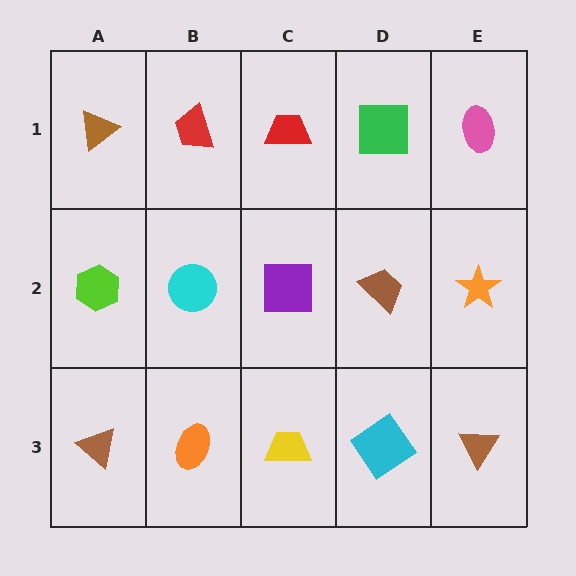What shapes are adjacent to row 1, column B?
A cyan circle (row 2, column B), a brown triangle (row 1, column A), a red trapezoid (row 1, column C).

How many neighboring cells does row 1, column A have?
2.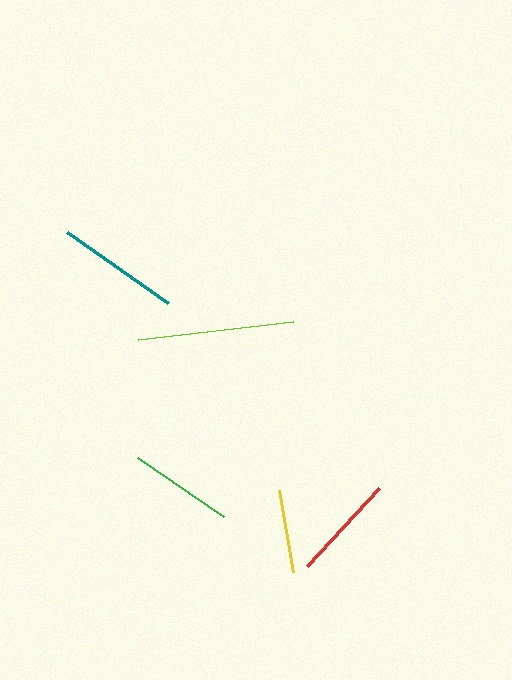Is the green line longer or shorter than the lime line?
The lime line is longer than the green line.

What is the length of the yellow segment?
The yellow segment is approximately 83 pixels long.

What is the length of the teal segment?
The teal segment is approximately 124 pixels long.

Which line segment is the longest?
The lime line is the longest at approximately 156 pixels.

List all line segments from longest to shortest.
From longest to shortest: lime, teal, red, green, yellow.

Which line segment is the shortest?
The yellow line is the shortest at approximately 83 pixels.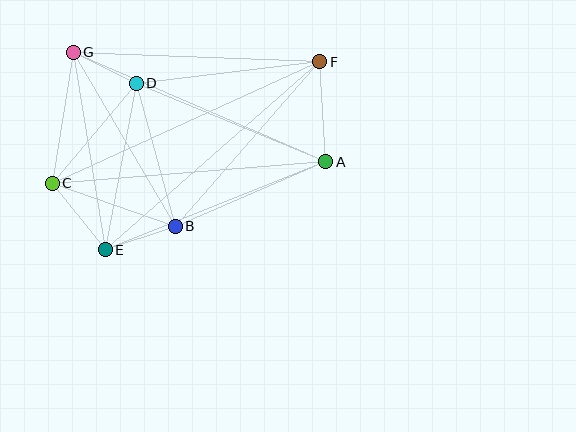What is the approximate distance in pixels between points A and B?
The distance between A and B is approximately 164 pixels.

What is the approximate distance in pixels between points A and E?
The distance between A and E is approximately 237 pixels.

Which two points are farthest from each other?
Points C and F are farthest from each other.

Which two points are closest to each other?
Points D and G are closest to each other.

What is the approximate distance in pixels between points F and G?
The distance between F and G is approximately 247 pixels.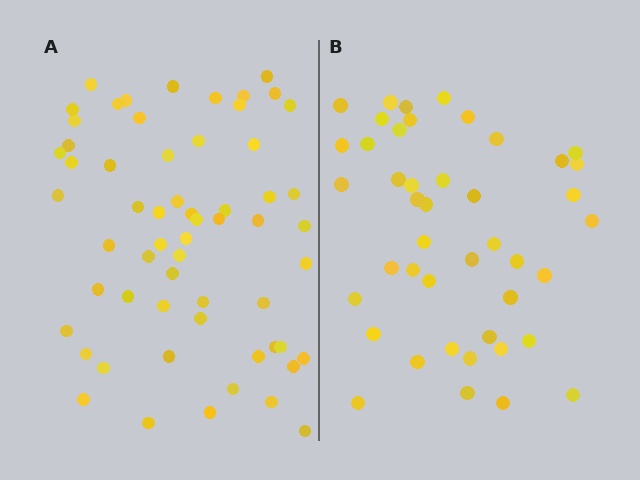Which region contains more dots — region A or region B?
Region A (the left region) has more dots.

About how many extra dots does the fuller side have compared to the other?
Region A has approximately 15 more dots than region B.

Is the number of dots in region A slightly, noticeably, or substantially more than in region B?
Region A has noticeably more, but not dramatically so. The ratio is roughly 1.4 to 1.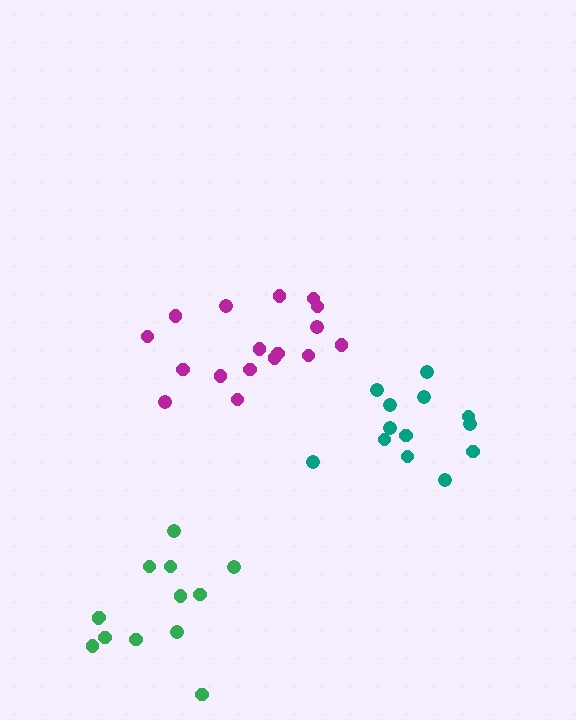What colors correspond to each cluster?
The clusters are colored: green, magenta, teal.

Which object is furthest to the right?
The teal cluster is rightmost.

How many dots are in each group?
Group 1: 13 dots, Group 2: 17 dots, Group 3: 13 dots (43 total).